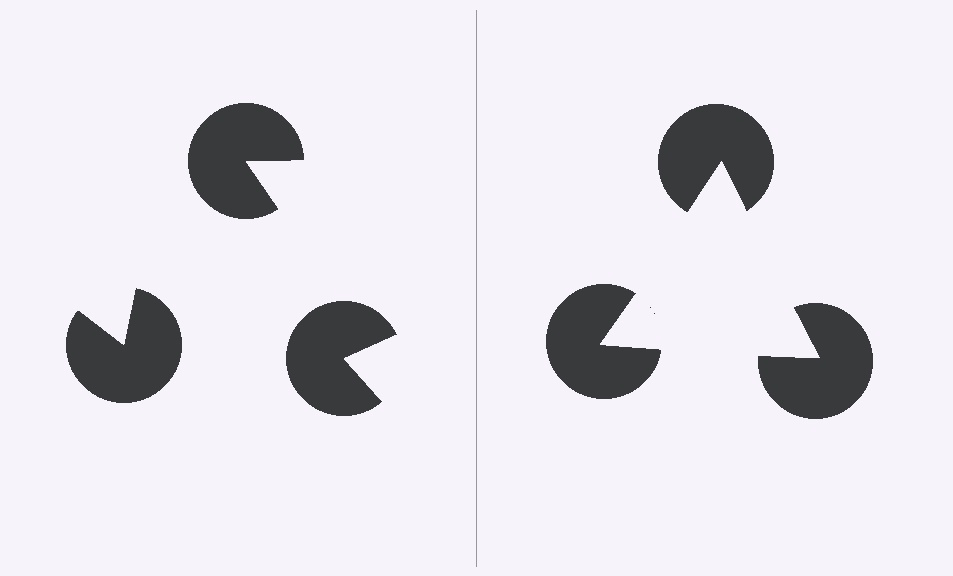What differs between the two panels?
The pac-man discs are positioned identically on both sides; only the wedge orientations differ. On the right they align to a triangle; on the left they are misaligned.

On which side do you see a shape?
An illusory triangle appears on the right side. On the left side the wedge cuts are rotated, so no coherent shape forms.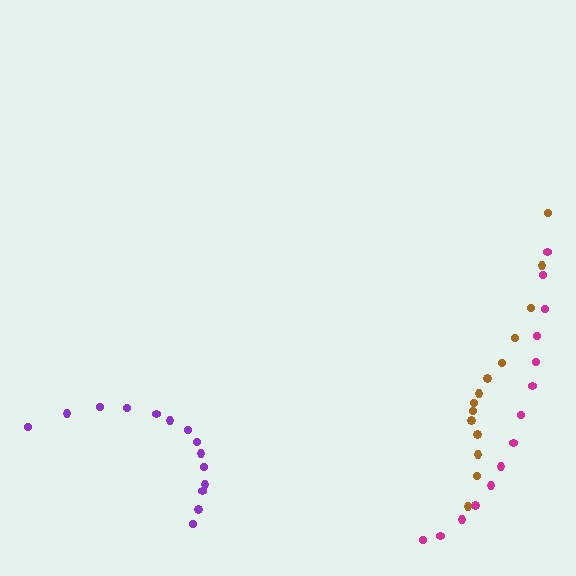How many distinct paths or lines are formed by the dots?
There are 3 distinct paths.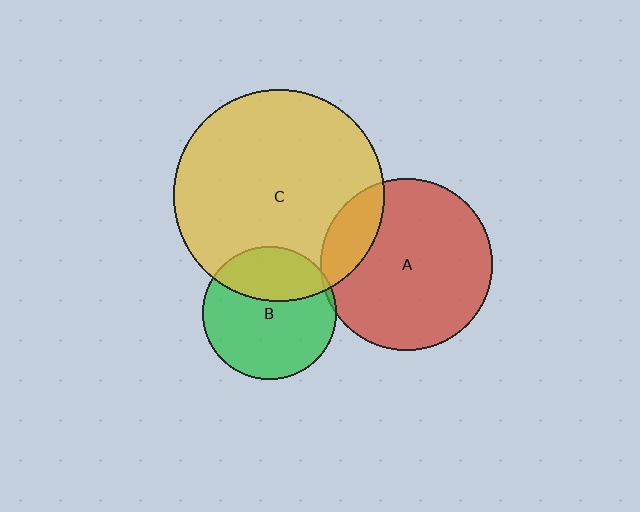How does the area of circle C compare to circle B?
Approximately 2.5 times.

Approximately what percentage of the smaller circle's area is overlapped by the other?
Approximately 15%.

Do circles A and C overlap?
Yes.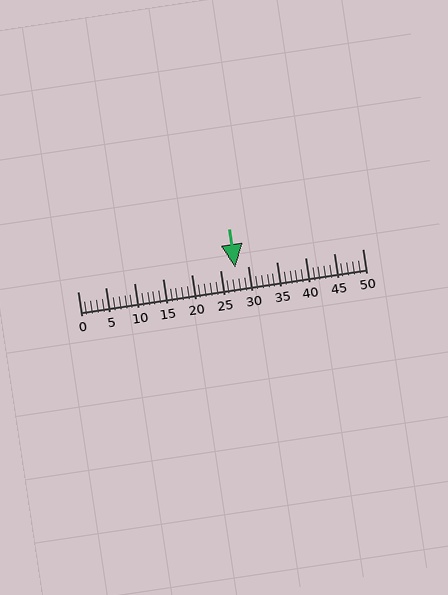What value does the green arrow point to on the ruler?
The green arrow points to approximately 28.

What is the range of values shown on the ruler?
The ruler shows values from 0 to 50.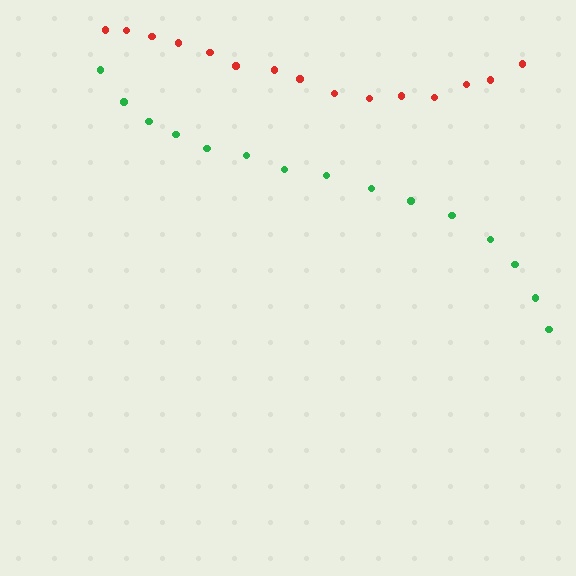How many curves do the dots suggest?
There are 2 distinct paths.